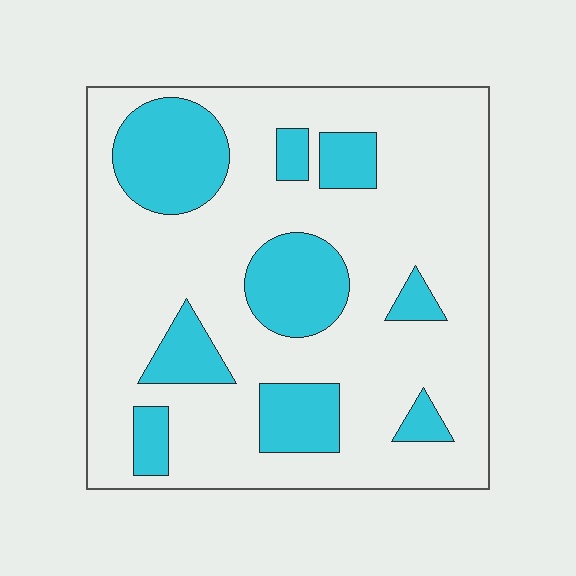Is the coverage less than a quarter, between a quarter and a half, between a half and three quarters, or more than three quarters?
Between a quarter and a half.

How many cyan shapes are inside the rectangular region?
9.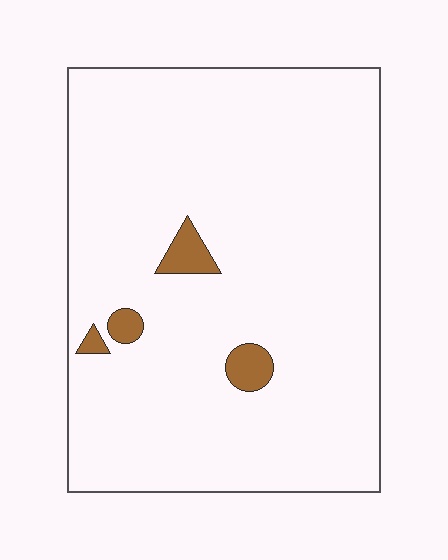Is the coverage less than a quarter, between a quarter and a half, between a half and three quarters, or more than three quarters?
Less than a quarter.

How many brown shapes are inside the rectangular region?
4.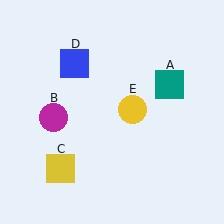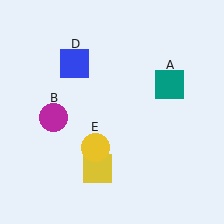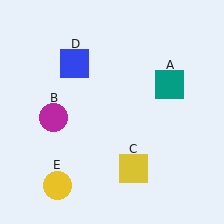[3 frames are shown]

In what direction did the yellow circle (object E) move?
The yellow circle (object E) moved down and to the left.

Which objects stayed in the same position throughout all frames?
Teal square (object A) and magenta circle (object B) and blue square (object D) remained stationary.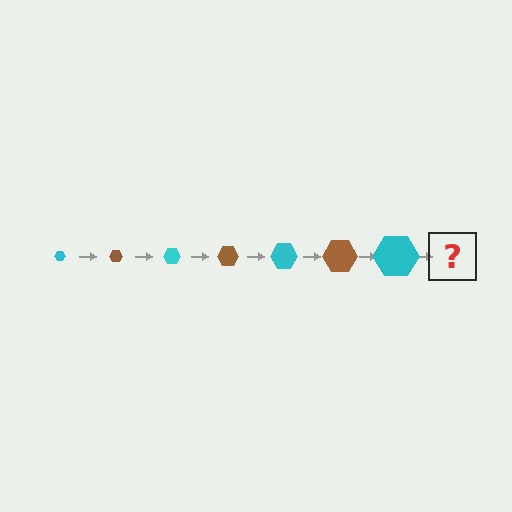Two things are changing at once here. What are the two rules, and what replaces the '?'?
The two rules are that the hexagon grows larger each step and the color cycles through cyan and brown. The '?' should be a brown hexagon, larger than the previous one.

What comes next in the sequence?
The next element should be a brown hexagon, larger than the previous one.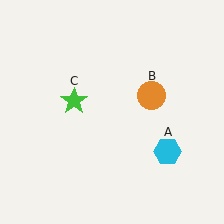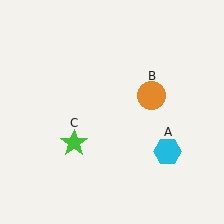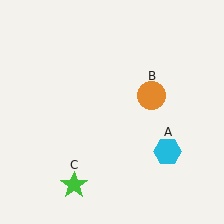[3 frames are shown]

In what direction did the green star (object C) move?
The green star (object C) moved down.